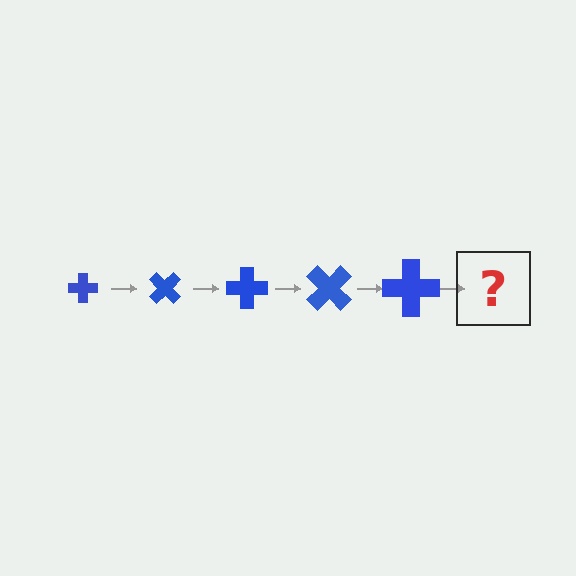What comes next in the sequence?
The next element should be a cross, larger than the previous one and rotated 225 degrees from the start.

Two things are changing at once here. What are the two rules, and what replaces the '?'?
The two rules are that the cross grows larger each step and it rotates 45 degrees each step. The '?' should be a cross, larger than the previous one and rotated 225 degrees from the start.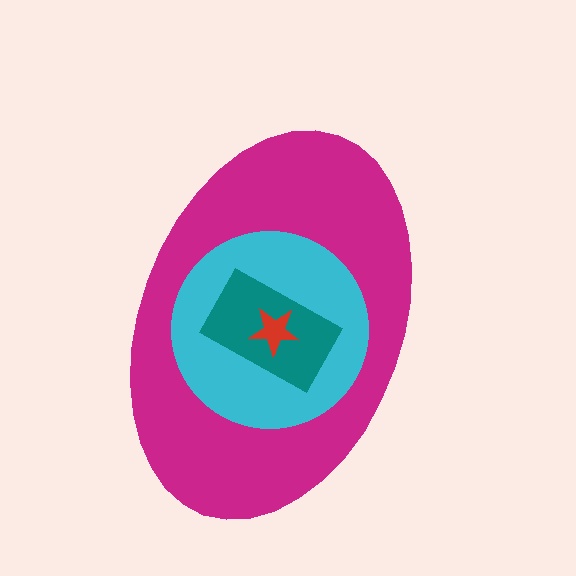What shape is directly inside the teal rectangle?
The red star.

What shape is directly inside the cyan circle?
The teal rectangle.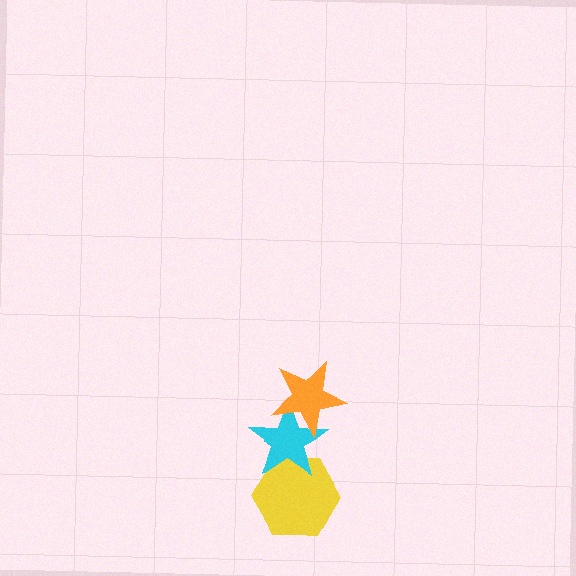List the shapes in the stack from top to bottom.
From top to bottom: the orange star, the cyan star, the yellow hexagon.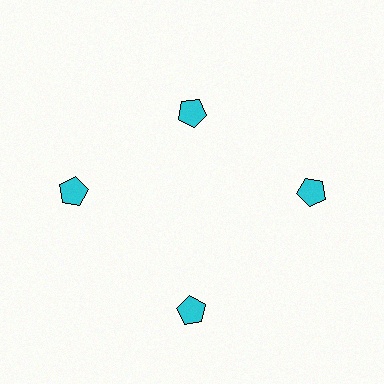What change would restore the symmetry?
The symmetry would be restored by moving it outward, back onto the ring so that all 4 pentagons sit at equal angles and equal distance from the center.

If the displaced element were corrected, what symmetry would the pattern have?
It would have 4-fold rotational symmetry — the pattern would map onto itself every 90 degrees.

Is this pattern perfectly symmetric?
No. The 4 cyan pentagons are arranged in a ring, but one element near the 12 o'clock position is pulled inward toward the center, breaking the 4-fold rotational symmetry.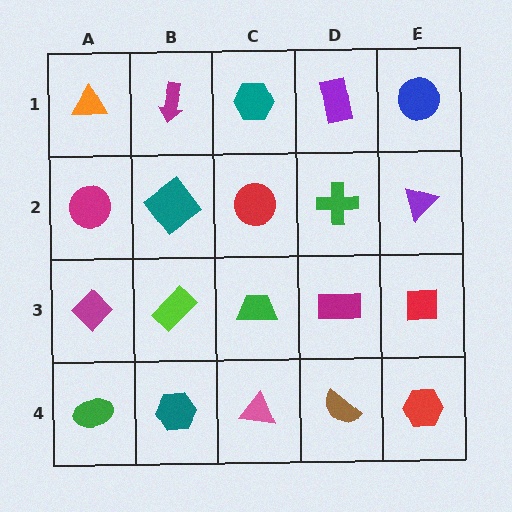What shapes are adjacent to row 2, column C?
A teal hexagon (row 1, column C), a green trapezoid (row 3, column C), a teal diamond (row 2, column B), a green cross (row 2, column D).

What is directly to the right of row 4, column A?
A teal hexagon.